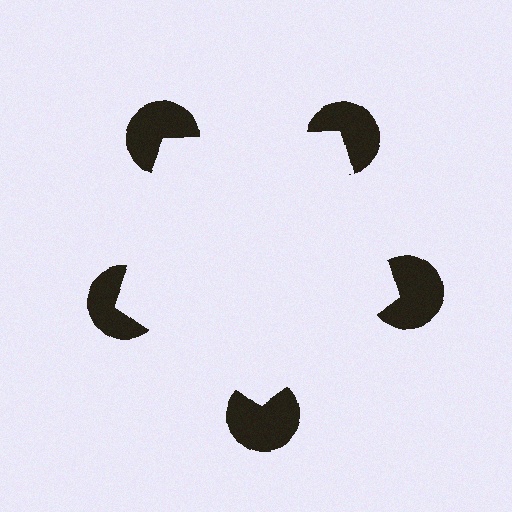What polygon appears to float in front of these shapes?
An illusory pentagon — its edges are inferred from the aligned wedge cuts in the pac-man discs, not physically drawn.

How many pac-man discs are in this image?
There are 5 — one at each vertex of the illusory pentagon.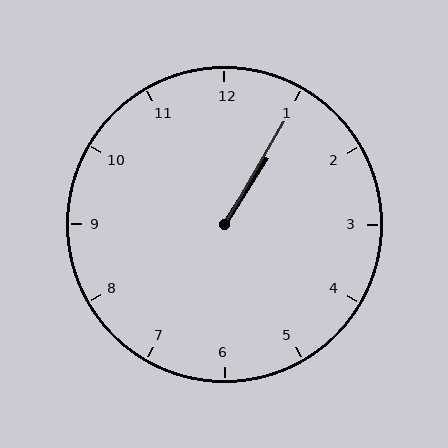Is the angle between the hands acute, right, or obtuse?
It is acute.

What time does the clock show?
1:05.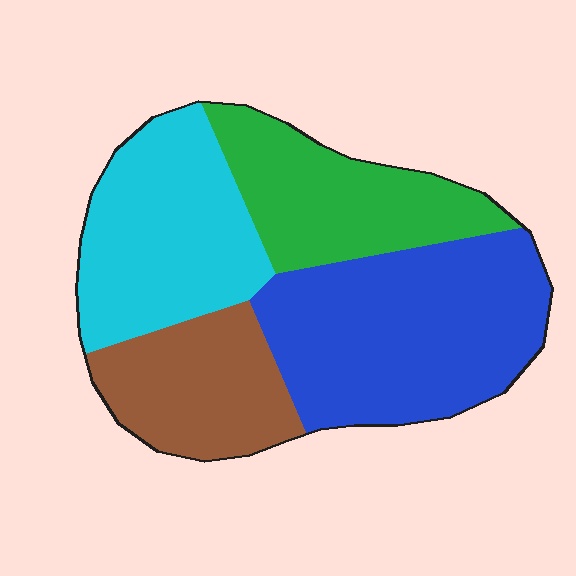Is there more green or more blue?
Blue.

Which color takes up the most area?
Blue, at roughly 35%.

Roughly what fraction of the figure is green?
Green covers around 20% of the figure.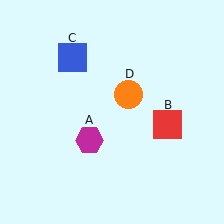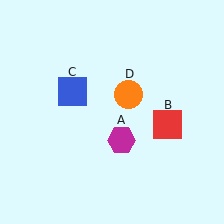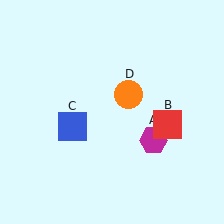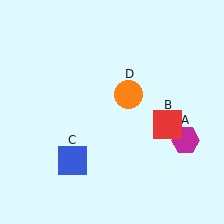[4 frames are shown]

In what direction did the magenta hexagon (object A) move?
The magenta hexagon (object A) moved right.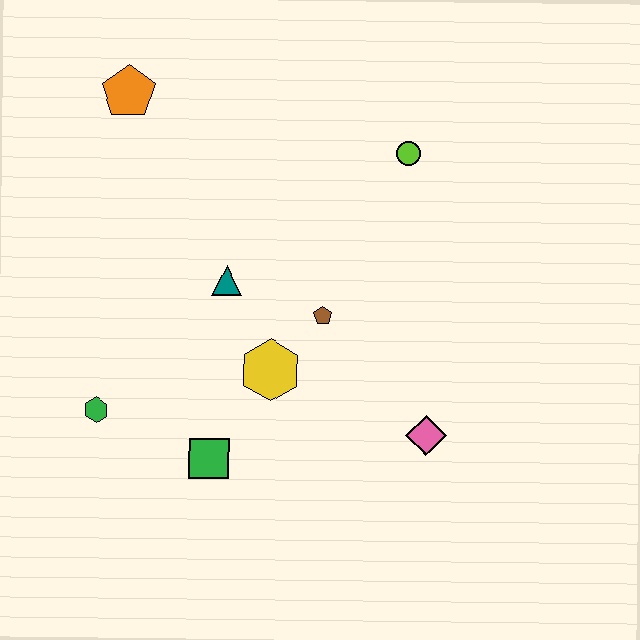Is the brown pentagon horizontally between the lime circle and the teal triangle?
Yes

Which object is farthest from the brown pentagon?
The orange pentagon is farthest from the brown pentagon.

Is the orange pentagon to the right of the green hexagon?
Yes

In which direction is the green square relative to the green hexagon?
The green square is to the right of the green hexagon.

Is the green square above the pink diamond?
No